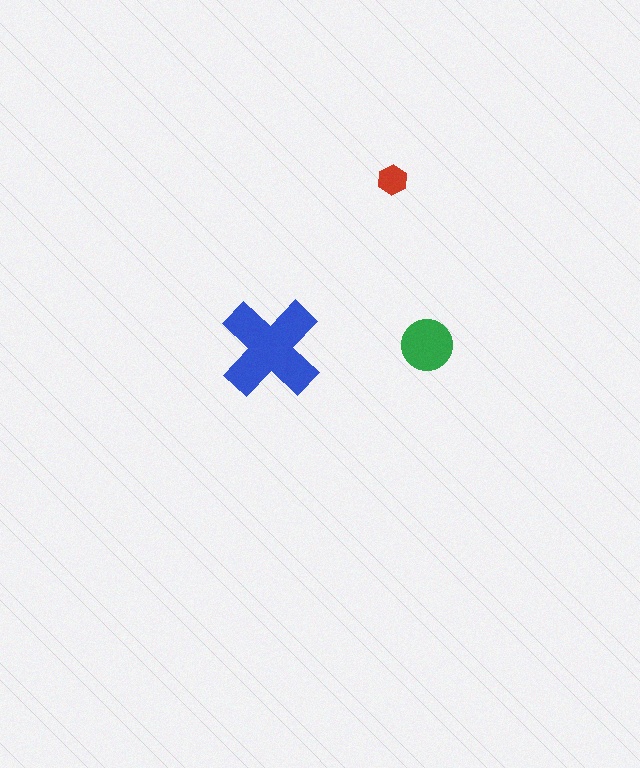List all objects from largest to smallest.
The blue cross, the green circle, the red hexagon.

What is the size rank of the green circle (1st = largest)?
2nd.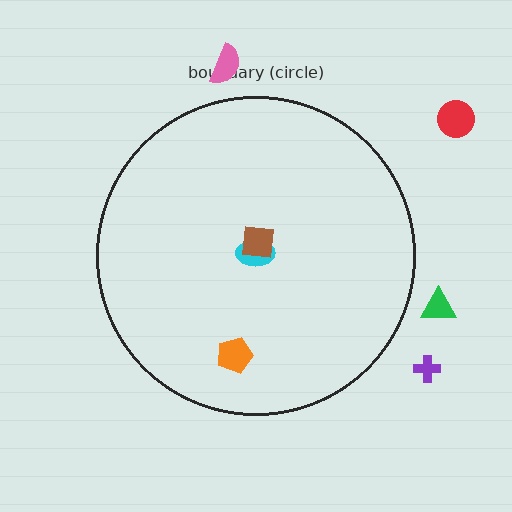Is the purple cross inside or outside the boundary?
Outside.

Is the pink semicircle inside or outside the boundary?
Outside.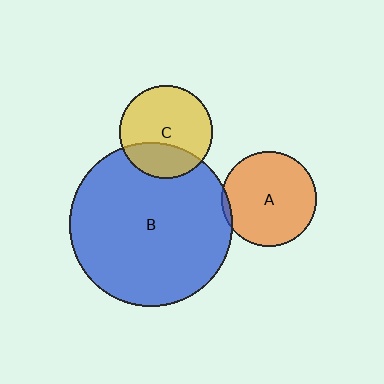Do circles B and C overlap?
Yes.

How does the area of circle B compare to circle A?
Approximately 3.0 times.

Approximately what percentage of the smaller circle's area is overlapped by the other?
Approximately 30%.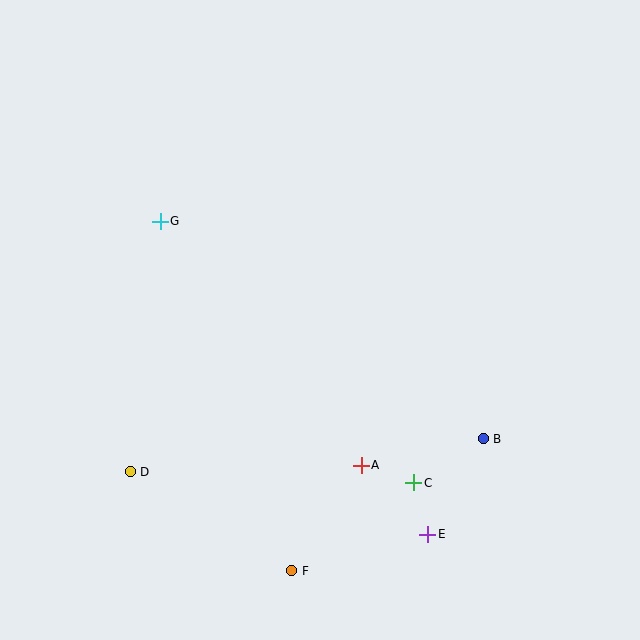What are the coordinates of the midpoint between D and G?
The midpoint between D and G is at (145, 346).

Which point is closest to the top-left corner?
Point G is closest to the top-left corner.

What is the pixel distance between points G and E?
The distance between G and E is 411 pixels.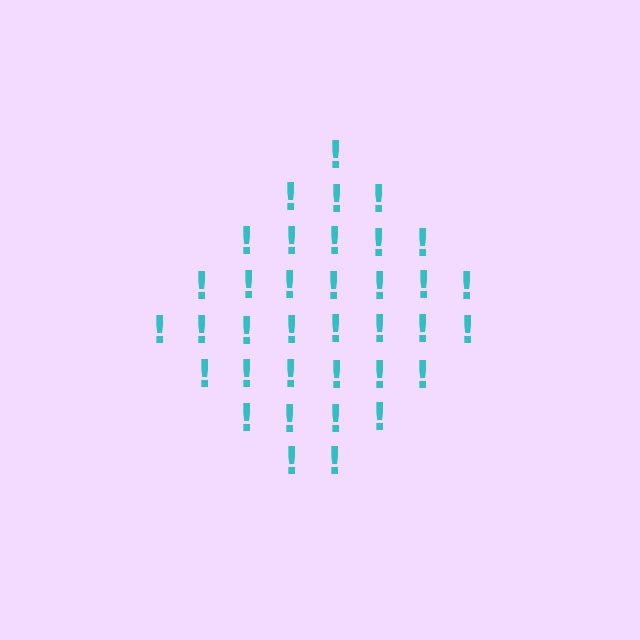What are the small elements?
The small elements are exclamation marks.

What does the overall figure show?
The overall figure shows a diamond.